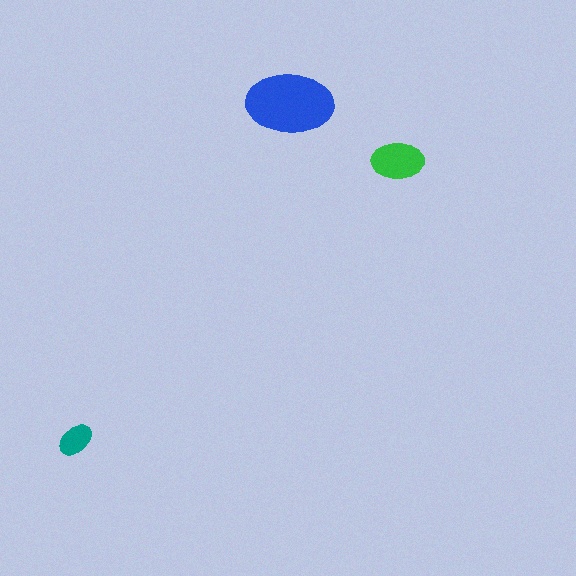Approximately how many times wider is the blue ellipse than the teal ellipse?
About 2.5 times wider.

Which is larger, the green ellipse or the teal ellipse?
The green one.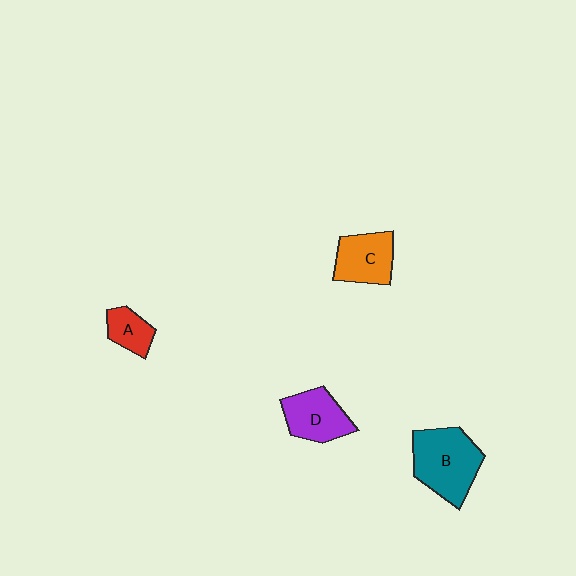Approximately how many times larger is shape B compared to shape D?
Approximately 1.4 times.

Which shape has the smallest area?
Shape A (red).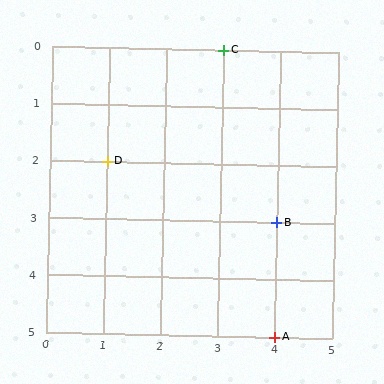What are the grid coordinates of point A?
Point A is at grid coordinates (4, 5).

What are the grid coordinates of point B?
Point B is at grid coordinates (4, 3).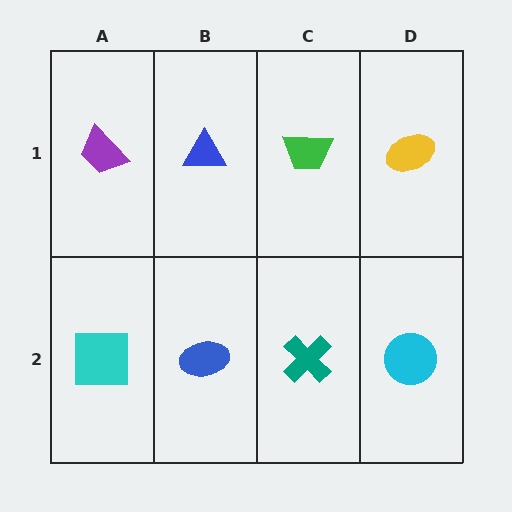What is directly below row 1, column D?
A cyan circle.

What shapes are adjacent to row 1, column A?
A cyan square (row 2, column A), a blue triangle (row 1, column B).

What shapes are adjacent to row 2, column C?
A green trapezoid (row 1, column C), a blue ellipse (row 2, column B), a cyan circle (row 2, column D).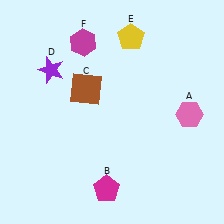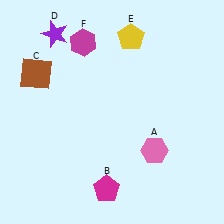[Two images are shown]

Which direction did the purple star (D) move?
The purple star (D) moved up.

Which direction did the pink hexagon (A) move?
The pink hexagon (A) moved down.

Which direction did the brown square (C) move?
The brown square (C) moved left.